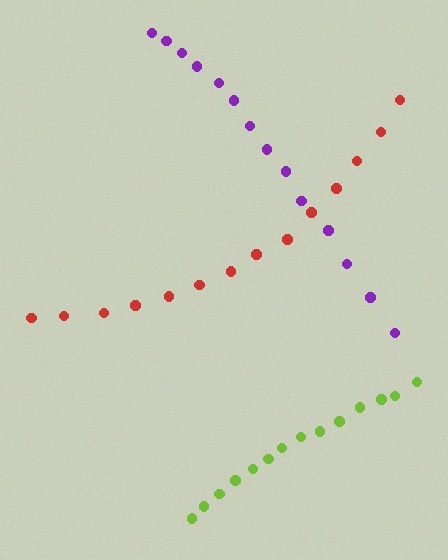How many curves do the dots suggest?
There are 3 distinct paths.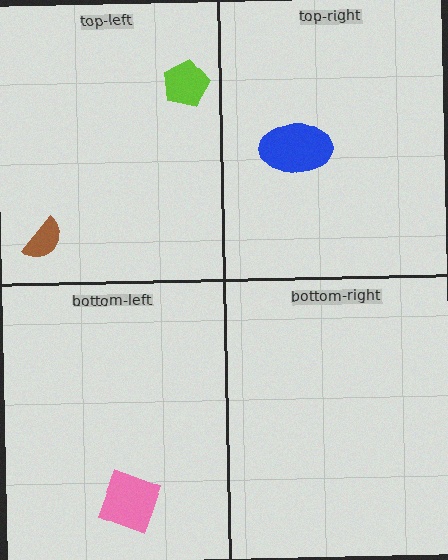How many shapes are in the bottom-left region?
1.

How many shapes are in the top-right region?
1.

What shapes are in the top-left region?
The brown semicircle, the lime pentagon.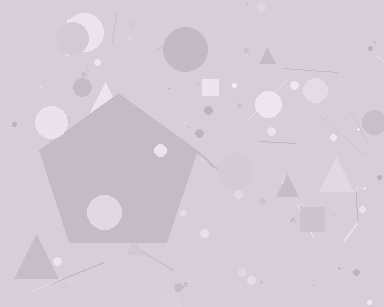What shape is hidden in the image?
A pentagon is hidden in the image.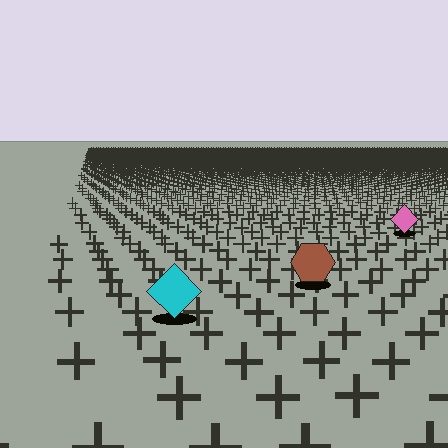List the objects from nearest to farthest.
From nearest to farthest: the cyan diamond, the brown hexagon, the pink diamond.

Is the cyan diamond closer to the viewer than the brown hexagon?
Yes. The cyan diamond is closer — you can tell from the texture gradient: the ground texture is coarser near it.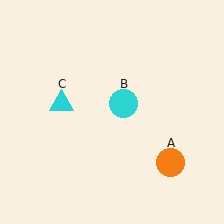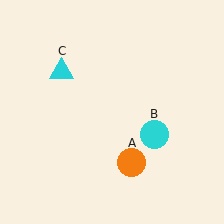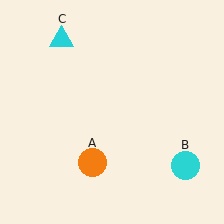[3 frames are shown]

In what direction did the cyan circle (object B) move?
The cyan circle (object B) moved down and to the right.